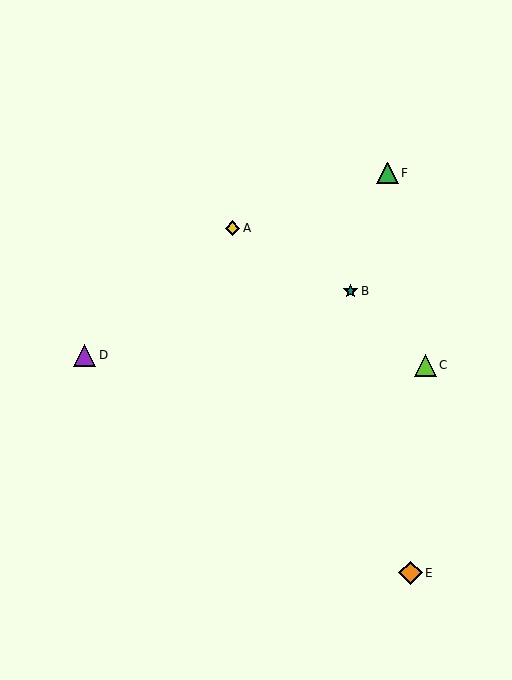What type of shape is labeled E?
Shape E is an orange diamond.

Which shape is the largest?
The orange diamond (labeled E) is the largest.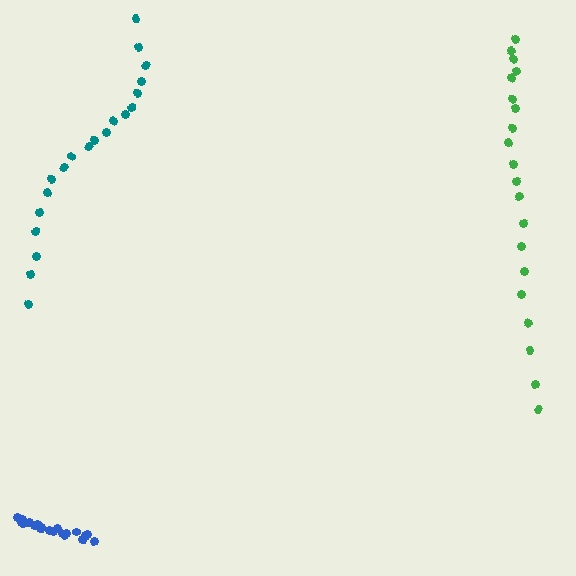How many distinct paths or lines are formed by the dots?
There are 3 distinct paths.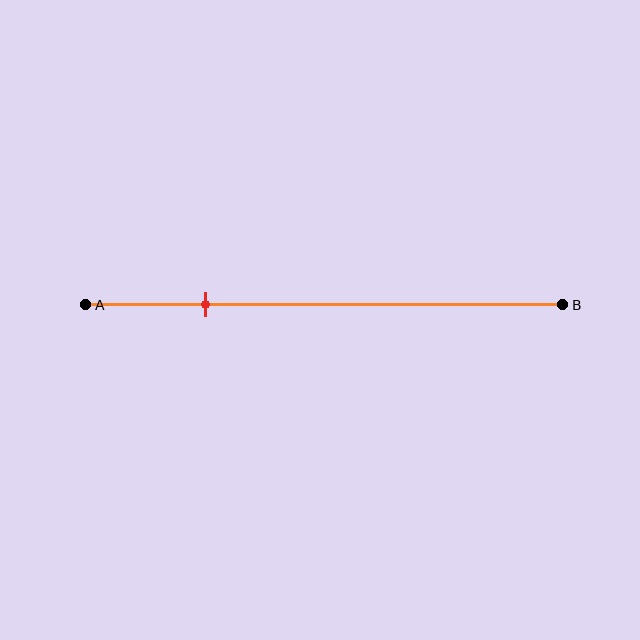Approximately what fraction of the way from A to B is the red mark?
The red mark is approximately 25% of the way from A to B.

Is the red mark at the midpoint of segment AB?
No, the mark is at about 25% from A, not at the 50% midpoint.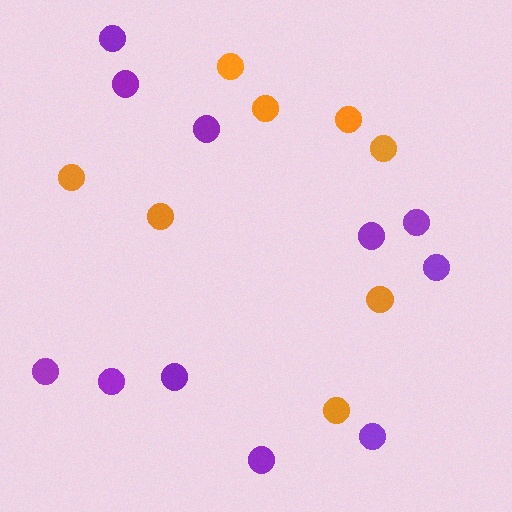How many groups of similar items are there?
There are 2 groups: one group of purple circles (11) and one group of orange circles (8).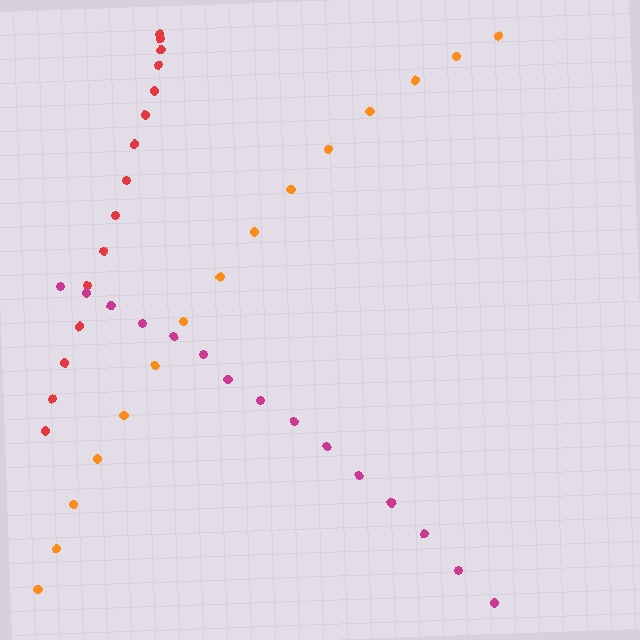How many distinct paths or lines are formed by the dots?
There are 3 distinct paths.